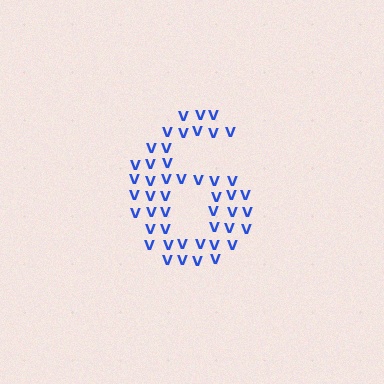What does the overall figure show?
The overall figure shows the digit 6.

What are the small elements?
The small elements are letter V's.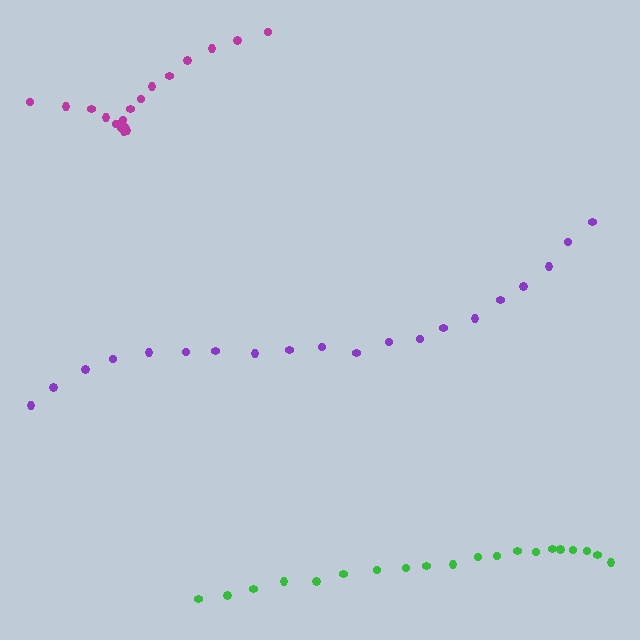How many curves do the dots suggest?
There are 3 distinct paths.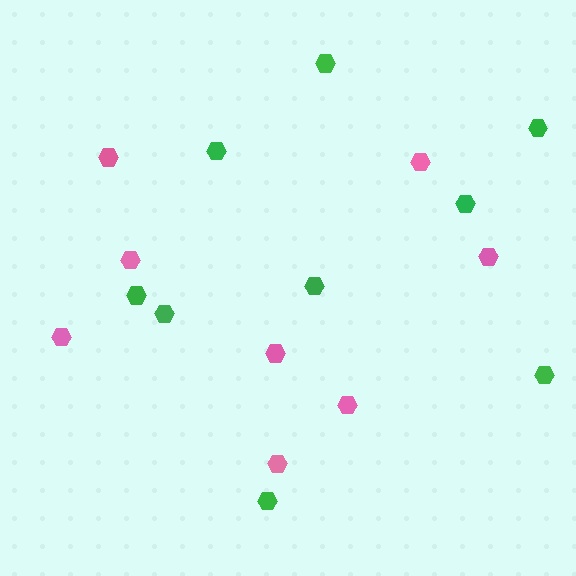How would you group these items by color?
There are 2 groups: one group of pink hexagons (8) and one group of green hexagons (9).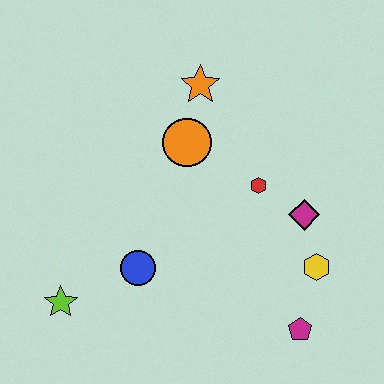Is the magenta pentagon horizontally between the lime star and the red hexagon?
No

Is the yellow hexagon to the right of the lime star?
Yes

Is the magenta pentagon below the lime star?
Yes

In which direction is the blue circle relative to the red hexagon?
The blue circle is to the left of the red hexagon.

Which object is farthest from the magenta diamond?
The lime star is farthest from the magenta diamond.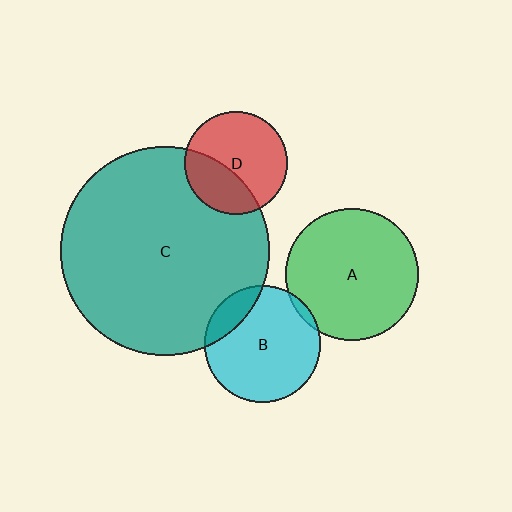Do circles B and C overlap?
Yes.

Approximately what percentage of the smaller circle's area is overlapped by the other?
Approximately 15%.